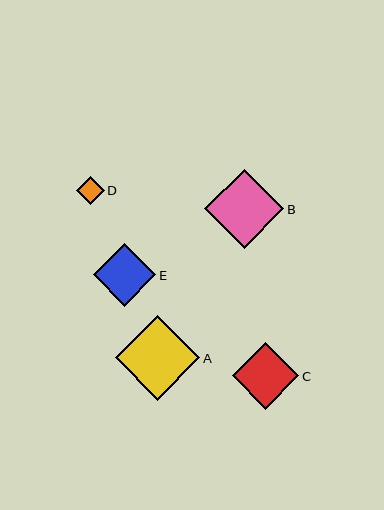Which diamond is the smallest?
Diamond D is the smallest with a size of approximately 28 pixels.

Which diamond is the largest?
Diamond A is the largest with a size of approximately 85 pixels.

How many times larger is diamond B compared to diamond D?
Diamond B is approximately 2.8 times the size of diamond D.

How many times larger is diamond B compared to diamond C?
Diamond B is approximately 1.2 times the size of diamond C.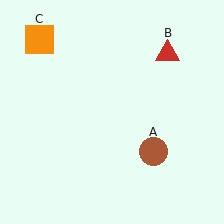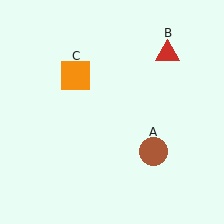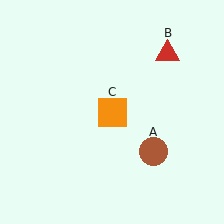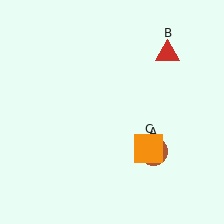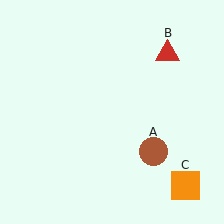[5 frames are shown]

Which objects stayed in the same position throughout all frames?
Brown circle (object A) and red triangle (object B) remained stationary.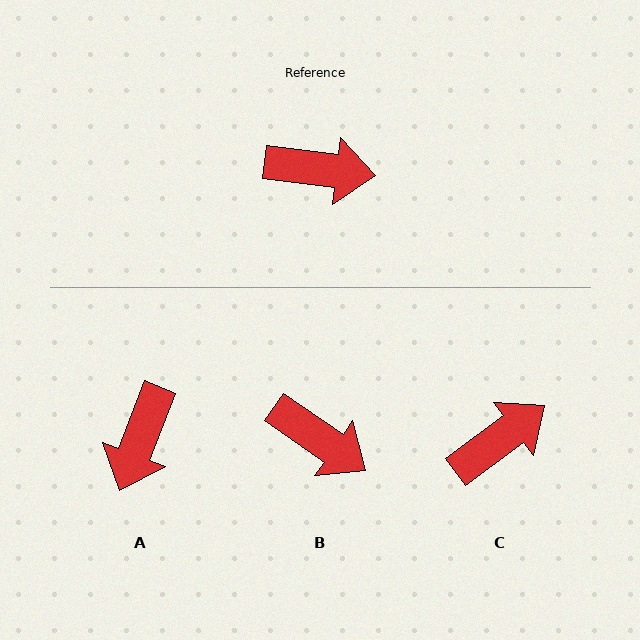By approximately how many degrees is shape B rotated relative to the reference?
Approximately 28 degrees clockwise.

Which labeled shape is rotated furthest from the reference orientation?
A, about 104 degrees away.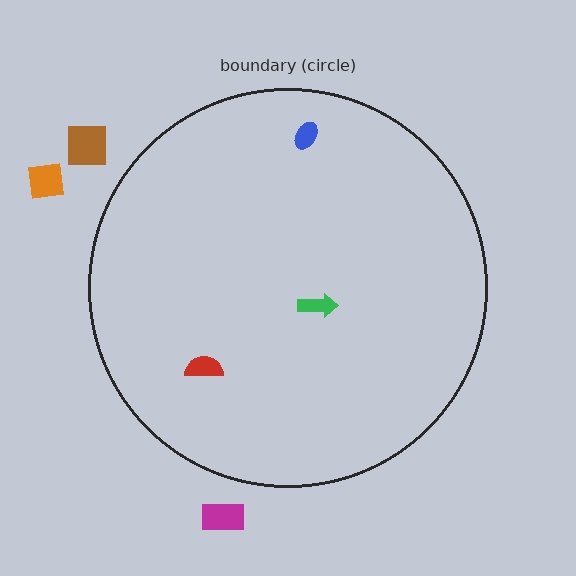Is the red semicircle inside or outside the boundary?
Inside.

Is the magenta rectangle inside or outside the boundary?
Outside.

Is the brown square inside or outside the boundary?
Outside.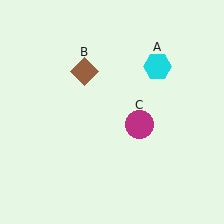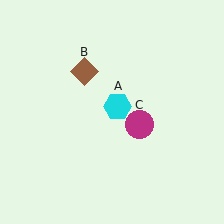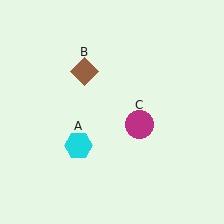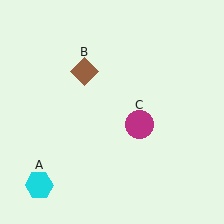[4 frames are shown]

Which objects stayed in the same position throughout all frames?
Brown diamond (object B) and magenta circle (object C) remained stationary.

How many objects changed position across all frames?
1 object changed position: cyan hexagon (object A).